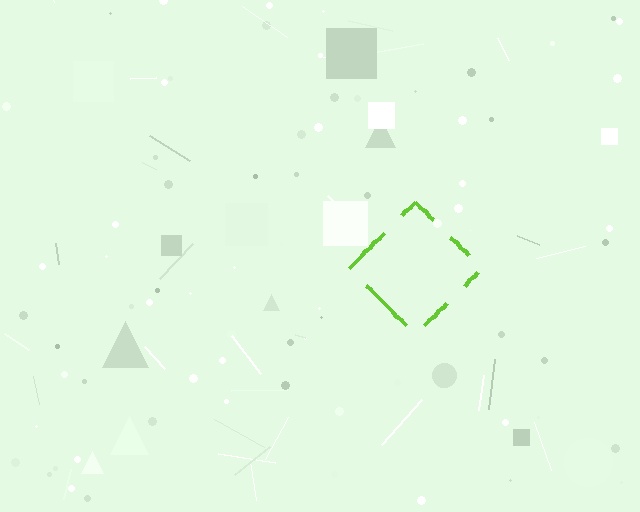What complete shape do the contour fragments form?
The contour fragments form a diamond.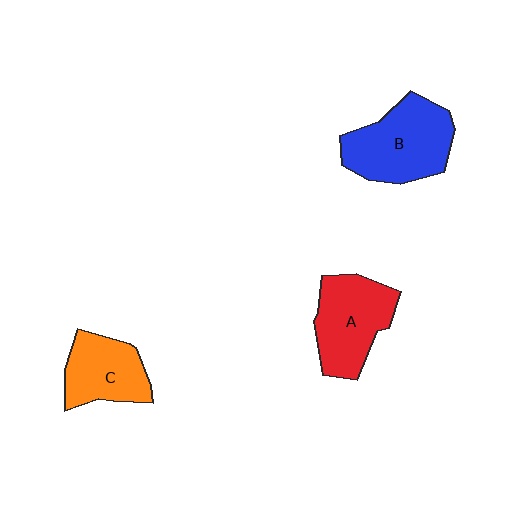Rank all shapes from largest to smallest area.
From largest to smallest: B (blue), A (red), C (orange).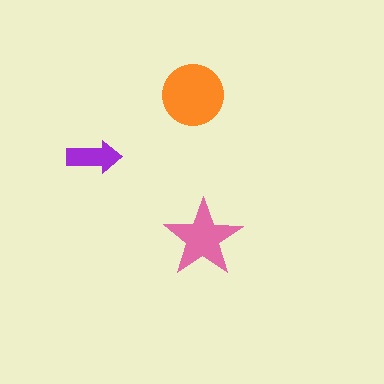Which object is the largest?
The orange circle.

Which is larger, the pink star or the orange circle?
The orange circle.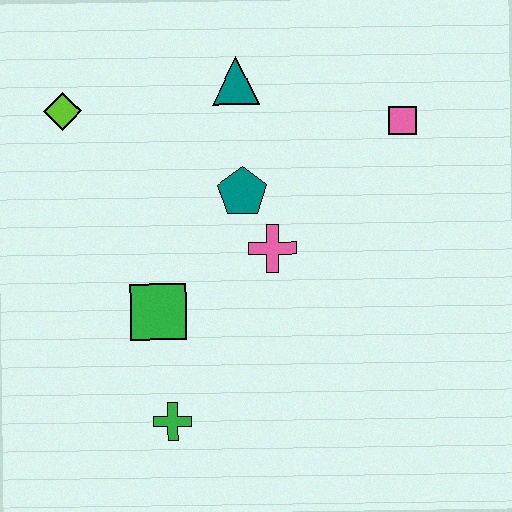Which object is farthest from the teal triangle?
The green cross is farthest from the teal triangle.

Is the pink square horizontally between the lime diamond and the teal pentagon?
No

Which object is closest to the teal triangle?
The teal pentagon is closest to the teal triangle.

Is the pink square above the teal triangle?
No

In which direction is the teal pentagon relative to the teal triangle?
The teal pentagon is below the teal triangle.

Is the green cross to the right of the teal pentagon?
No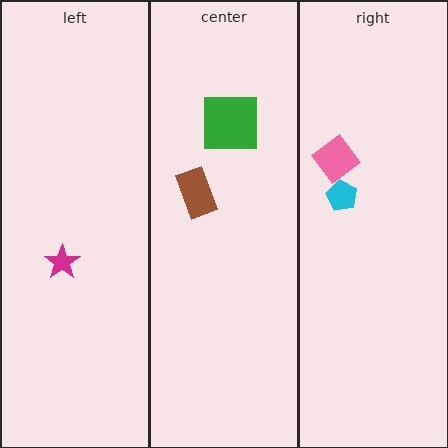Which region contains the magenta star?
The left region.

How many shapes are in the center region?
2.